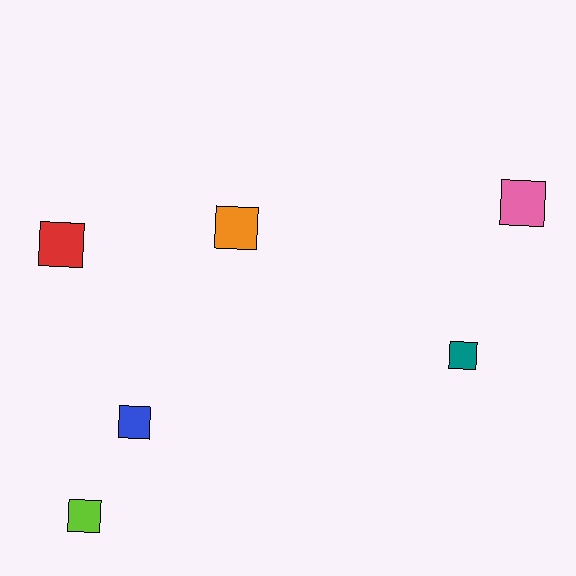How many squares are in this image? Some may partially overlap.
There are 6 squares.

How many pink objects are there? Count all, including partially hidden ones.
There is 1 pink object.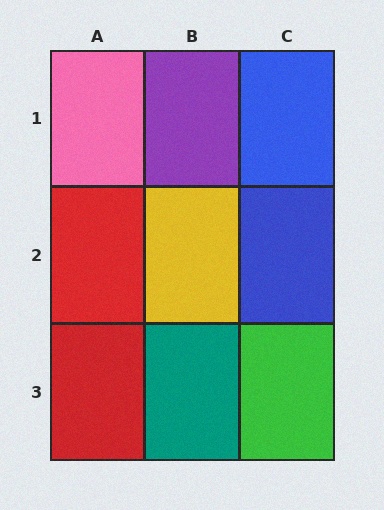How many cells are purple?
1 cell is purple.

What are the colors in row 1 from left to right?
Pink, purple, blue.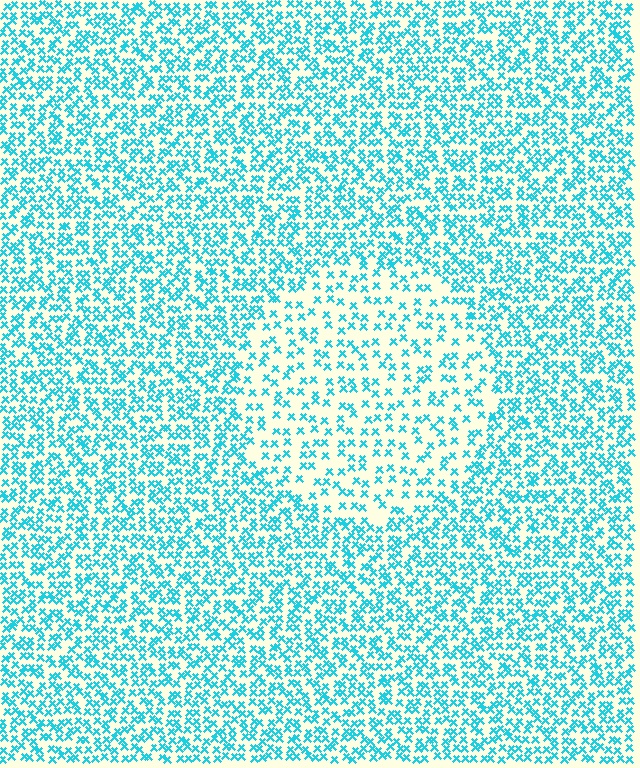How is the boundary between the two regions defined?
The boundary is defined by a change in element density (approximately 2.0x ratio). All elements are the same color, size, and shape.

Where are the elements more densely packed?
The elements are more densely packed outside the circle boundary.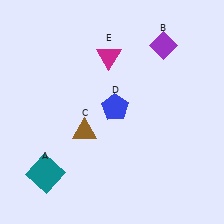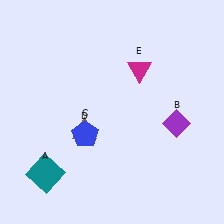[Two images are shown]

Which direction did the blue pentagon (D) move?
The blue pentagon (D) moved left.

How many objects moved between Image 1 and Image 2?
3 objects moved between the two images.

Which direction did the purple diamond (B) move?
The purple diamond (B) moved down.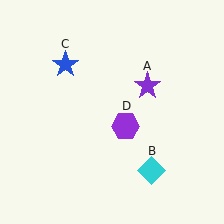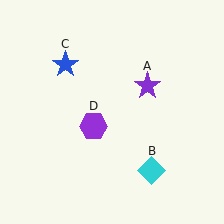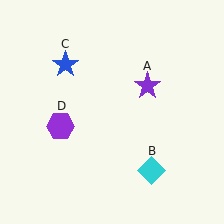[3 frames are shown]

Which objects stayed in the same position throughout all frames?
Purple star (object A) and cyan diamond (object B) and blue star (object C) remained stationary.